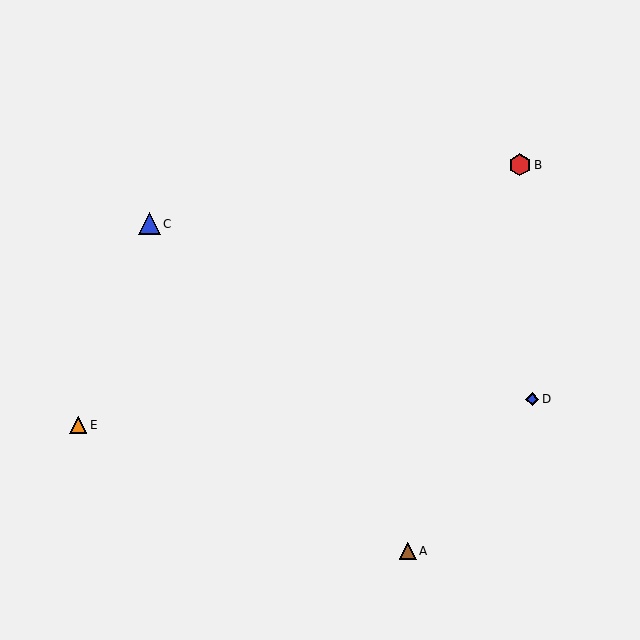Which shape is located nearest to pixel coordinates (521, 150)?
The red hexagon (labeled B) at (520, 165) is nearest to that location.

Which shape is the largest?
The blue triangle (labeled C) is the largest.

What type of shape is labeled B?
Shape B is a red hexagon.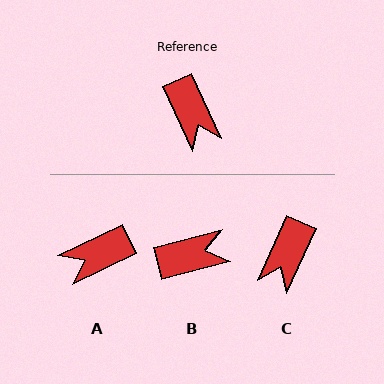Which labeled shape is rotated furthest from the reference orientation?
A, about 89 degrees away.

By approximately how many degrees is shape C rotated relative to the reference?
Approximately 49 degrees clockwise.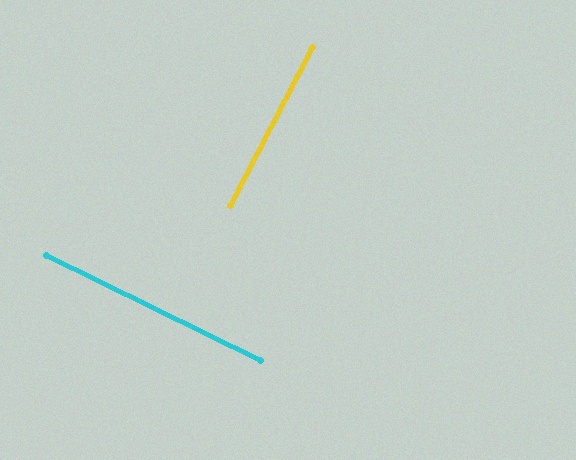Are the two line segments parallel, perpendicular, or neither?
Perpendicular — they meet at approximately 89°.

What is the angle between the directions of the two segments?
Approximately 89 degrees.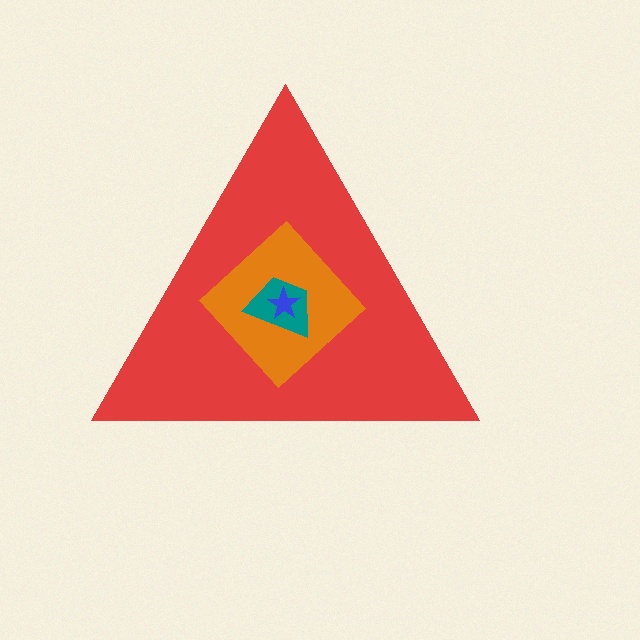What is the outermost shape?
The red triangle.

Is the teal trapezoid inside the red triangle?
Yes.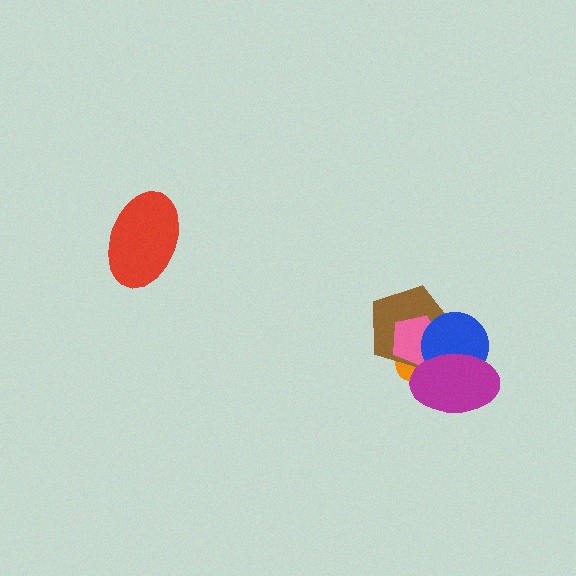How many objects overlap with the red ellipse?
0 objects overlap with the red ellipse.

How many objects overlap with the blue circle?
4 objects overlap with the blue circle.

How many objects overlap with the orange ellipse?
4 objects overlap with the orange ellipse.